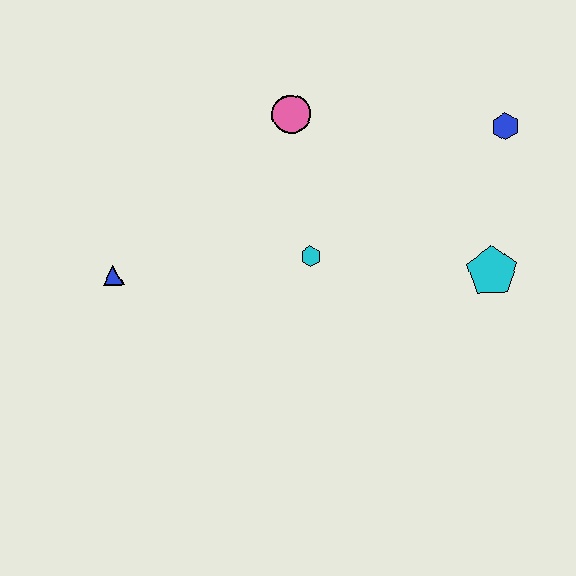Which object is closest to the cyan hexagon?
The pink circle is closest to the cyan hexagon.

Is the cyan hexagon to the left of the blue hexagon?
Yes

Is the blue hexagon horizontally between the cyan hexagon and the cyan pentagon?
No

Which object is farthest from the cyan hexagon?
The blue hexagon is farthest from the cyan hexagon.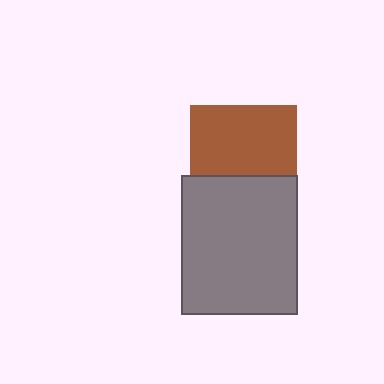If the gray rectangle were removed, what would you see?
You would see the complete brown square.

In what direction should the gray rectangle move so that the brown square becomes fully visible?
The gray rectangle should move down. That is the shortest direction to clear the overlap and leave the brown square fully visible.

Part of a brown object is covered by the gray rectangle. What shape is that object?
It is a square.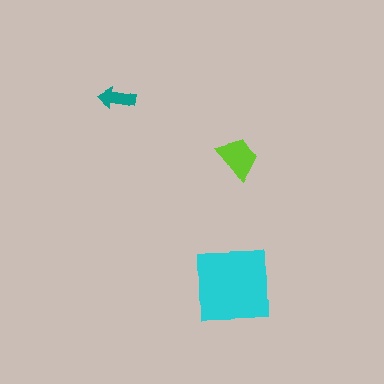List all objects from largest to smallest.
The cyan square, the lime trapezoid, the teal arrow.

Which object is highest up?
The teal arrow is topmost.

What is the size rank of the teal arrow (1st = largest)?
3rd.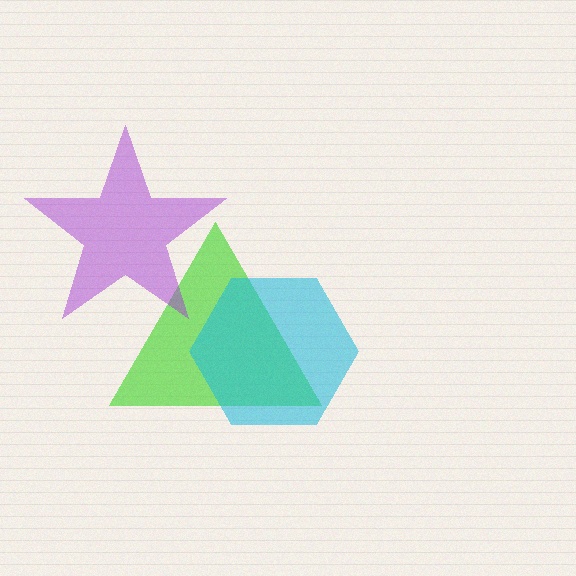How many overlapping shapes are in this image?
There are 3 overlapping shapes in the image.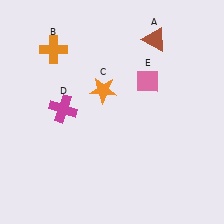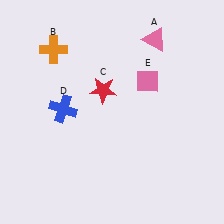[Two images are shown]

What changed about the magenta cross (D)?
In Image 1, D is magenta. In Image 2, it changed to blue.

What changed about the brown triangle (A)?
In Image 1, A is brown. In Image 2, it changed to pink.